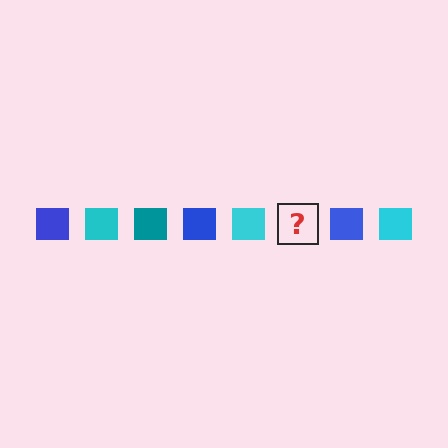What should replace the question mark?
The question mark should be replaced with a teal square.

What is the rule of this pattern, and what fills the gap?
The rule is that the pattern cycles through blue, cyan, teal squares. The gap should be filled with a teal square.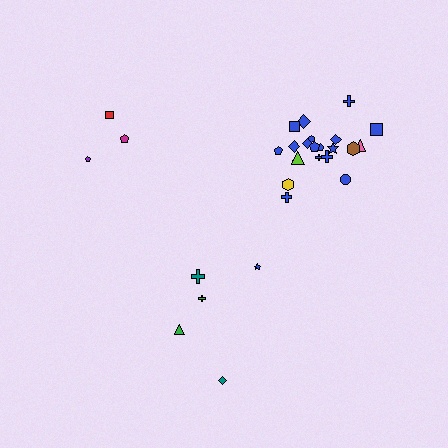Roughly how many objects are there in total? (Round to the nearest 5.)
Roughly 30 objects in total.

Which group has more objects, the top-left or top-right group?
The top-right group.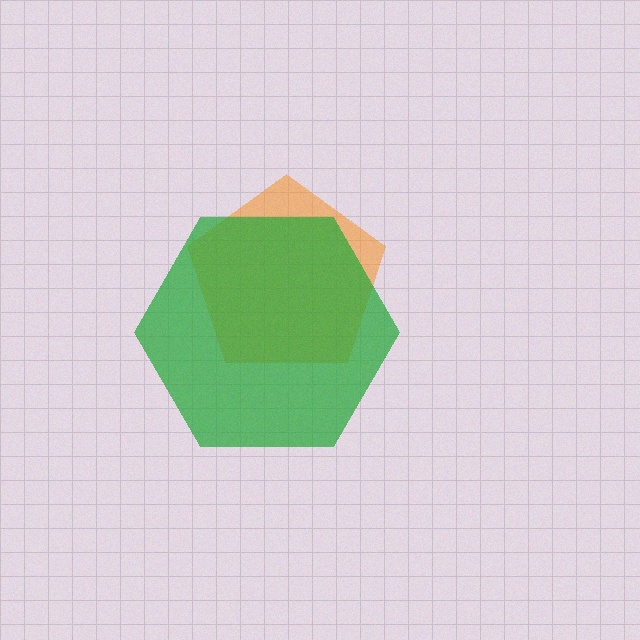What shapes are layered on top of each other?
The layered shapes are: an orange pentagon, a green hexagon.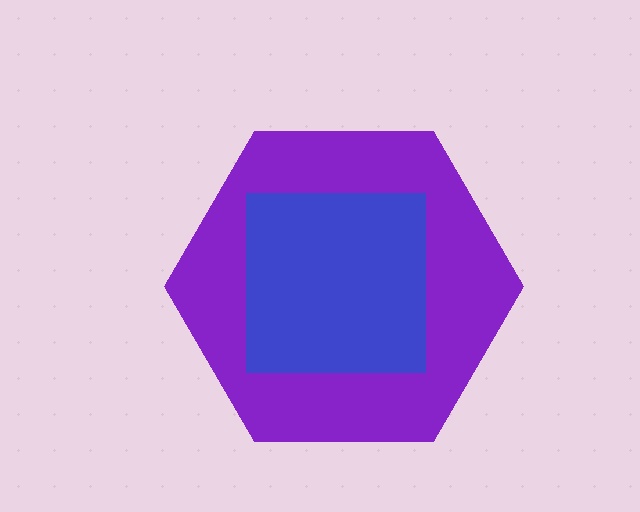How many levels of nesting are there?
2.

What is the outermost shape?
The purple hexagon.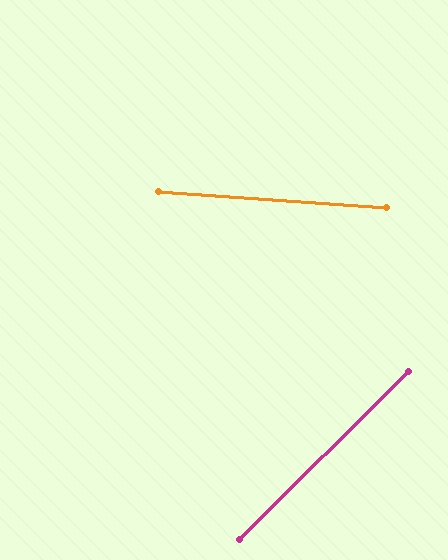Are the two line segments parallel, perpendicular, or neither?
Neither parallel nor perpendicular — they differ by about 49°.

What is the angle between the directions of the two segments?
Approximately 49 degrees.